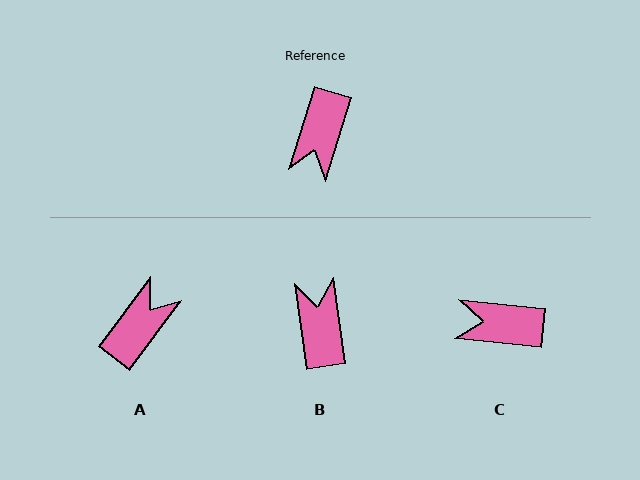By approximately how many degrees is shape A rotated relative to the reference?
Approximately 161 degrees counter-clockwise.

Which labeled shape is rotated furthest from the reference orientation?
A, about 161 degrees away.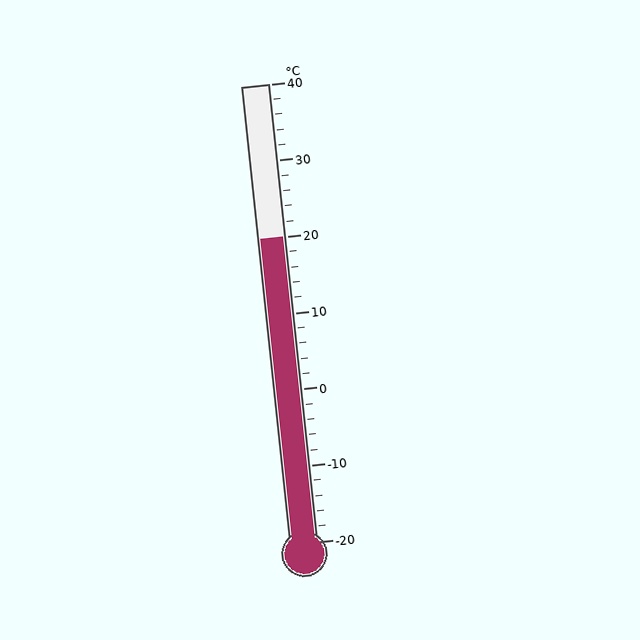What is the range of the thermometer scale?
The thermometer scale ranges from -20°C to 40°C.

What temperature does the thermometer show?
The thermometer shows approximately 20°C.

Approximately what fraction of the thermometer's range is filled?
The thermometer is filled to approximately 65% of its range.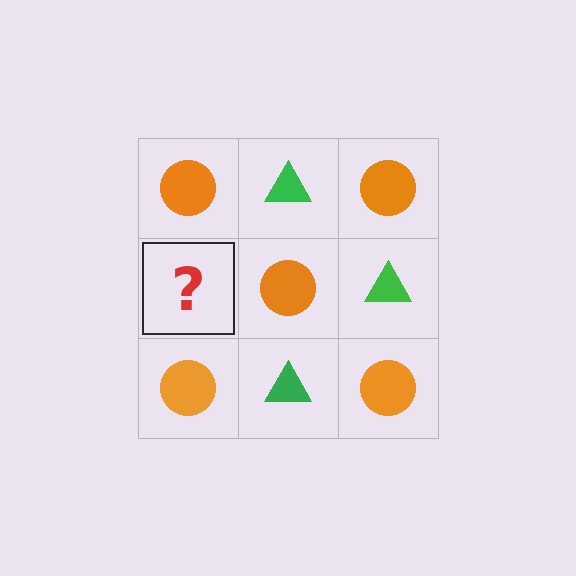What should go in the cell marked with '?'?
The missing cell should contain a green triangle.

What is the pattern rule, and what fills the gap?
The rule is that it alternates orange circle and green triangle in a checkerboard pattern. The gap should be filled with a green triangle.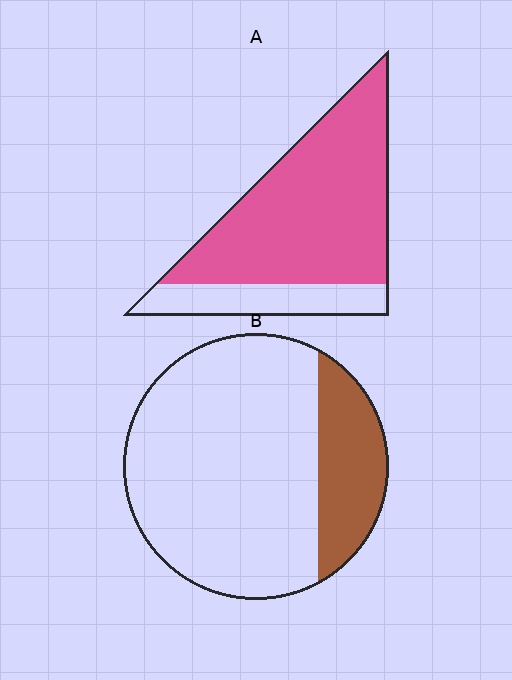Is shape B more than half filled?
No.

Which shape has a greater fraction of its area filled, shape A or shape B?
Shape A.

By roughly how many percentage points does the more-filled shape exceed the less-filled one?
By roughly 55 percentage points (A over B).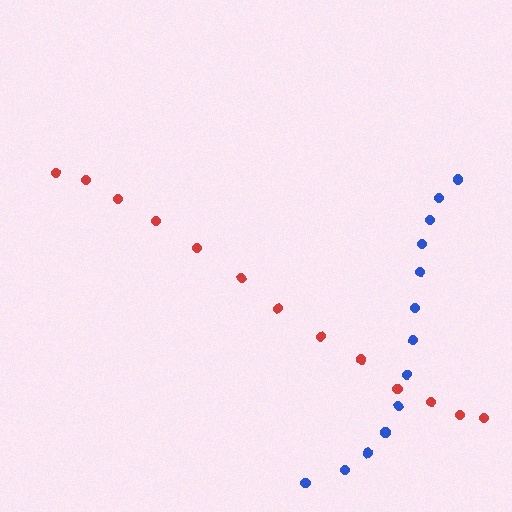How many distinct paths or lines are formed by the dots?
There are 2 distinct paths.